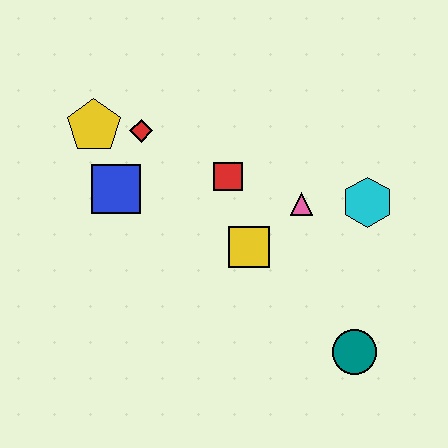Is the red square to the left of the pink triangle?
Yes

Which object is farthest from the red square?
The teal circle is farthest from the red square.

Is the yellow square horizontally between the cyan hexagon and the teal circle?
No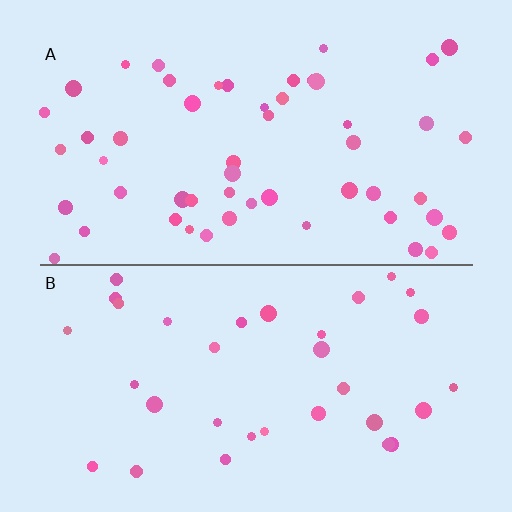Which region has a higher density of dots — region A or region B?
A (the top).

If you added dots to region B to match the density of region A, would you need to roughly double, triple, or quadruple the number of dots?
Approximately double.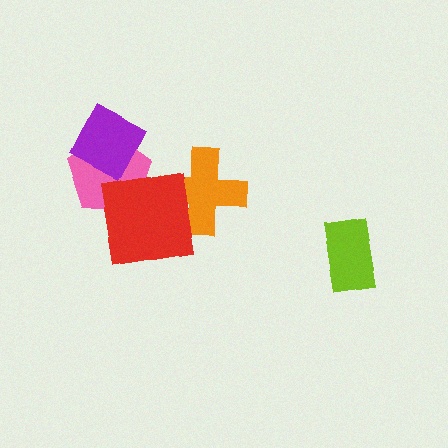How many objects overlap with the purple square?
1 object overlaps with the purple square.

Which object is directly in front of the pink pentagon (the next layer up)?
The purple square is directly in front of the pink pentagon.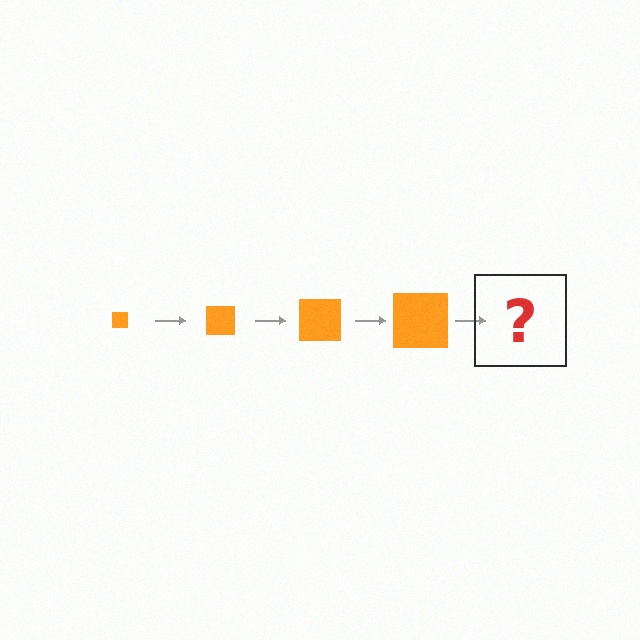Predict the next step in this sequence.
The next step is an orange square, larger than the previous one.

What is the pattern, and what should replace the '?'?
The pattern is that the square gets progressively larger each step. The '?' should be an orange square, larger than the previous one.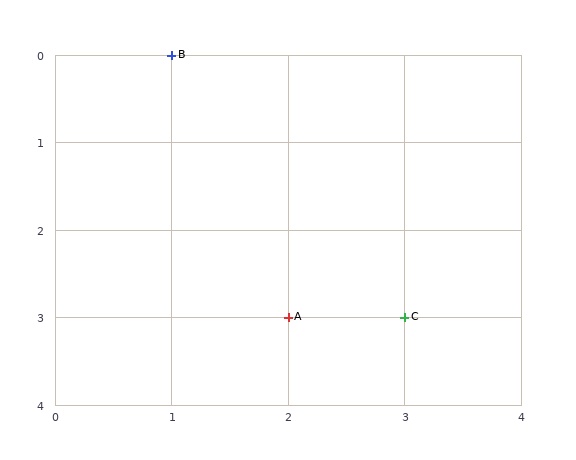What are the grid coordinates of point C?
Point C is at grid coordinates (3, 3).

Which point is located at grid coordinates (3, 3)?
Point C is at (3, 3).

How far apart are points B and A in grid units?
Points B and A are 1 column and 3 rows apart (about 3.2 grid units diagonally).